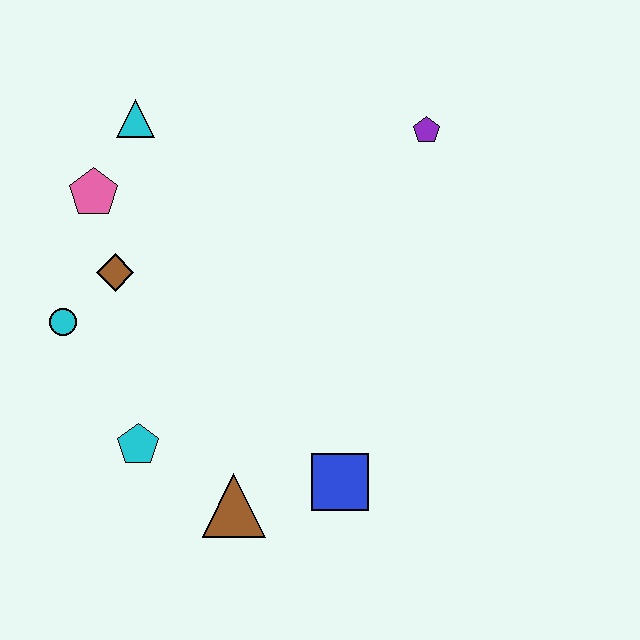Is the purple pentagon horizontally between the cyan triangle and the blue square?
No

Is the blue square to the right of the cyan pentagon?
Yes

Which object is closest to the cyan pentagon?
The brown triangle is closest to the cyan pentagon.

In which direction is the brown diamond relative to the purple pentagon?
The brown diamond is to the left of the purple pentagon.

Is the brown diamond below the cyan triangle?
Yes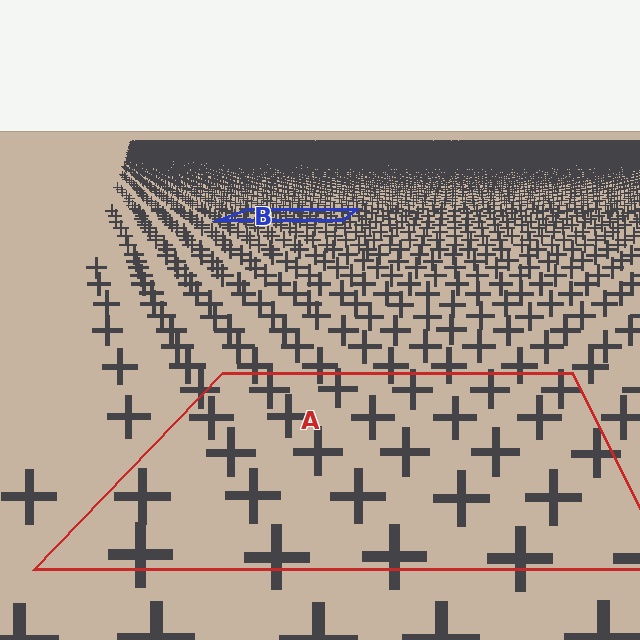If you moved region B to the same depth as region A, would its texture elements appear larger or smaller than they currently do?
They would appear larger. At a closer depth, the same texture elements are projected at a bigger on-screen size.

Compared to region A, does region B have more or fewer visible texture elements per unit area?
Region B has more texture elements per unit area — they are packed more densely because it is farther away.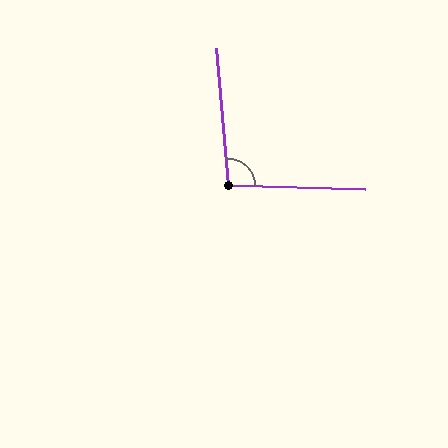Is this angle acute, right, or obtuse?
It is obtuse.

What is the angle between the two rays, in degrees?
Approximately 97 degrees.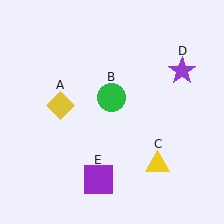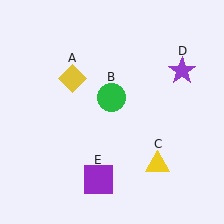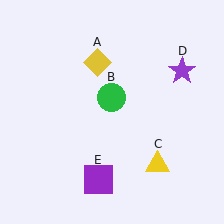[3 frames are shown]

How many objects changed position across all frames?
1 object changed position: yellow diamond (object A).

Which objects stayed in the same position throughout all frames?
Green circle (object B) and yellow triangle (object C) and purple star (object D) and purple square (object E) remained stationary.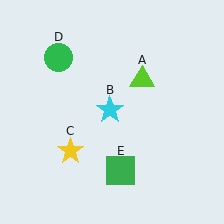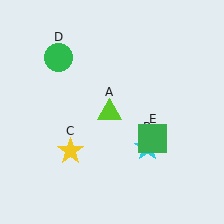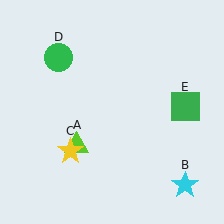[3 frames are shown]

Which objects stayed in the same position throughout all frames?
Yellow star (object C) and green circle (object D) remained stationary.